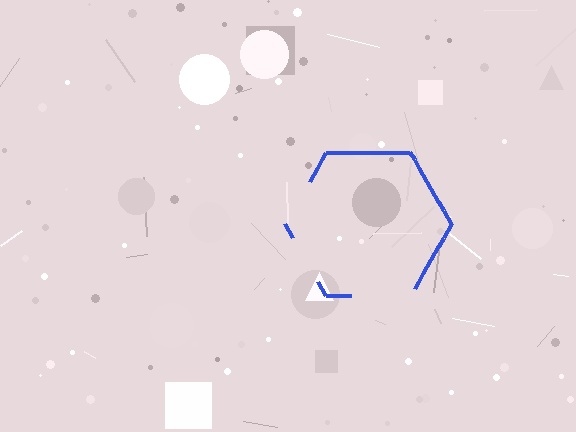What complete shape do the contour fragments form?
The contour fragments form a hexagon.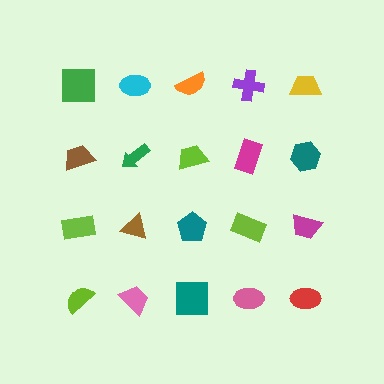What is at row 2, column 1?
A brown trapezoid.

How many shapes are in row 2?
5 shapes.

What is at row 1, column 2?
A cyan ellipse.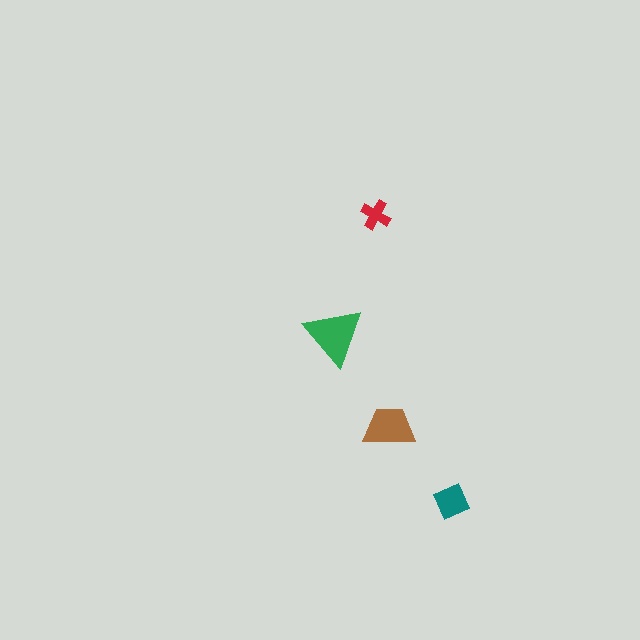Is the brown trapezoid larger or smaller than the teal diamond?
Larger.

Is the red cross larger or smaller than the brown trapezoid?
Smaller.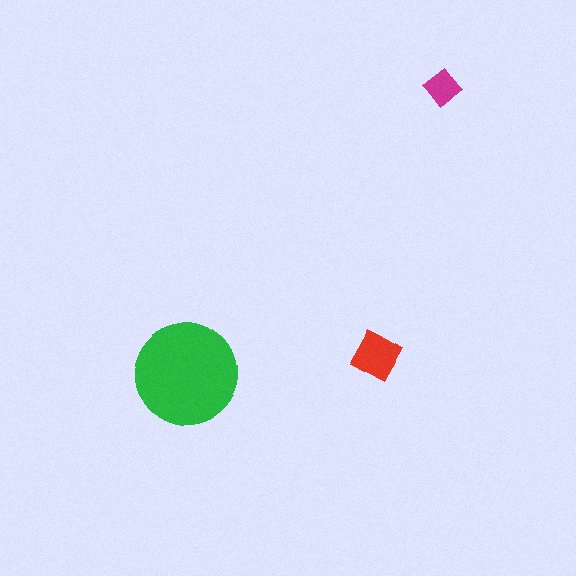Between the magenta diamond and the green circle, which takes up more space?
The green circle.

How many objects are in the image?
There are 3 objects in the image.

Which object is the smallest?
The magenta diamond.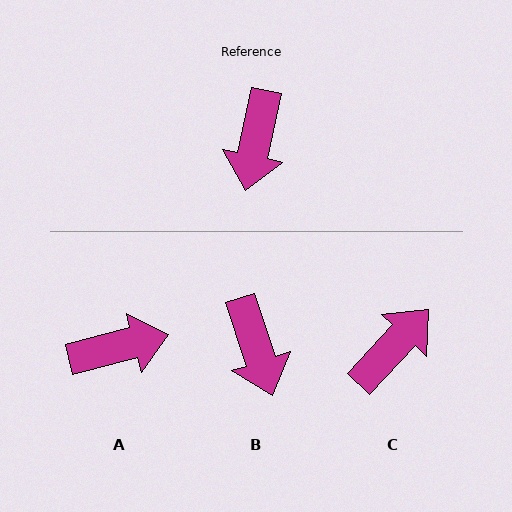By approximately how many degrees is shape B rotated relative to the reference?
Approximately 30 degrees counter-clockwise.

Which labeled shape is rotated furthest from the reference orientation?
C, about 149 degrees away.